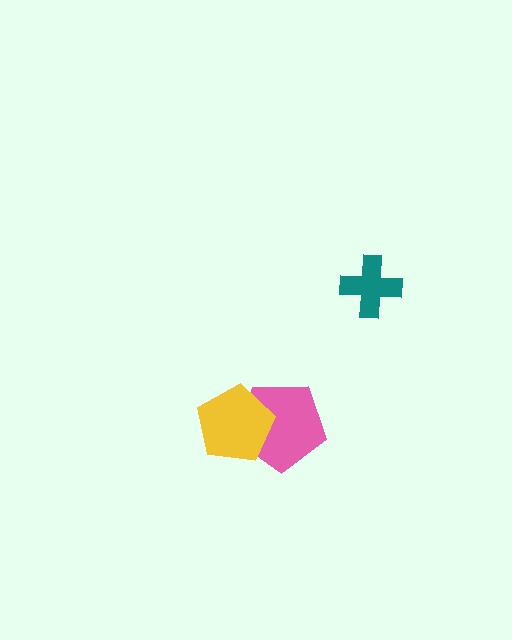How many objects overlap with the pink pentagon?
1 object overlaps with the pink pentagon.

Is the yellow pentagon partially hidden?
No, no other shape covers it.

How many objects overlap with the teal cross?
0 objects overlap with the teal cross.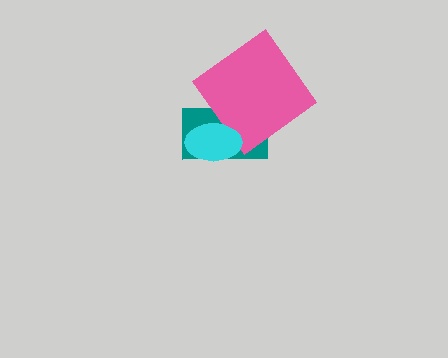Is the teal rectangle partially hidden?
Yes, it is partially covered by another shape.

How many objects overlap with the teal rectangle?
2 objects overlap with the teal rectangle.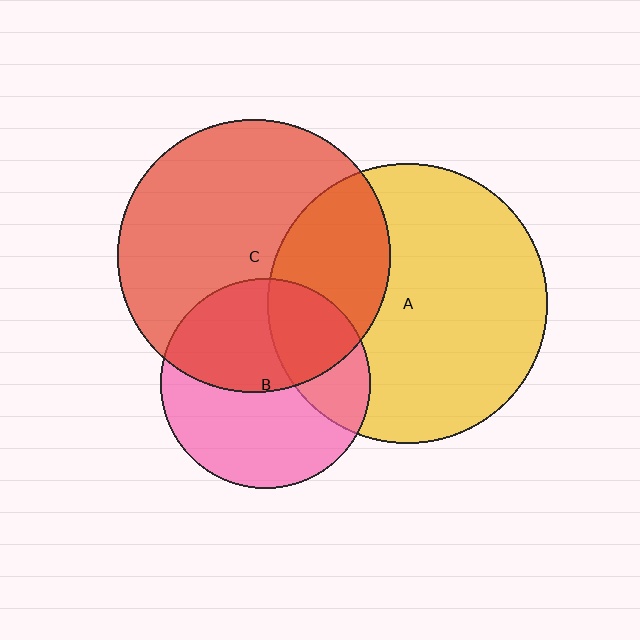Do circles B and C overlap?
Yes.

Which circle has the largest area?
Circle A (yellow).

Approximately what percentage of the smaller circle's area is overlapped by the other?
Approximately 45%.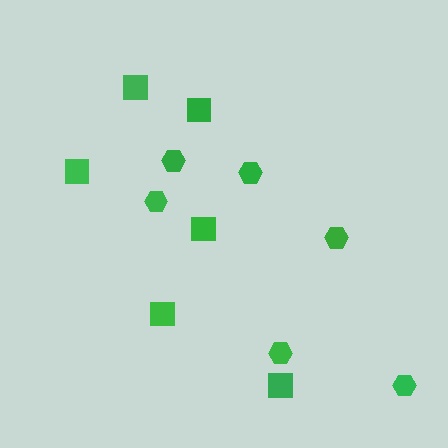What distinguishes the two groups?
There are 2 groups: one group of hexagons (6) and one group of squares (6).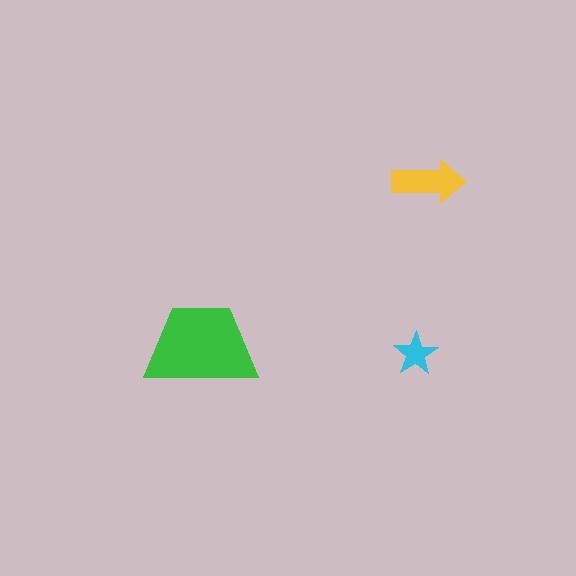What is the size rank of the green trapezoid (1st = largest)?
1st.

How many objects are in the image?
There are 3 objects in the image.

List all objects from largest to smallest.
The green trapezoid, the yellow arrow, the cyan star.